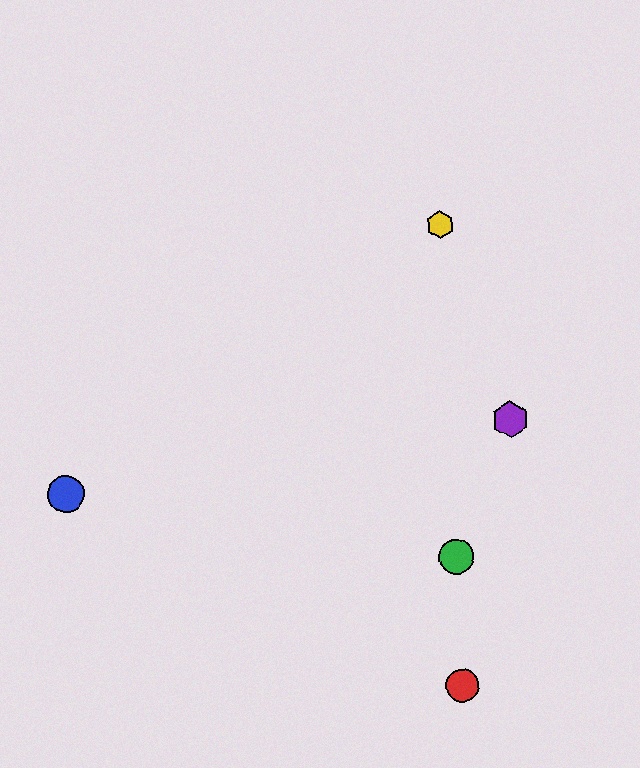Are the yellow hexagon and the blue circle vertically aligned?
No, the yellow hexagon is at x≈440 and the blue circle is at x≈66.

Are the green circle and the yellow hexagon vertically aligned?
Yes, both are at x≈456.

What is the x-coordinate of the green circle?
The green circle is at x≈456.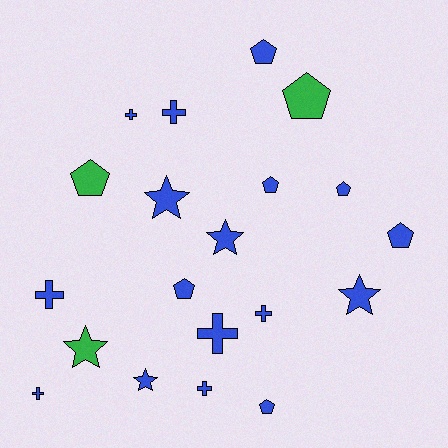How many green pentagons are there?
There are 2 green pentagons.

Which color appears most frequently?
Blue, with 17 objects.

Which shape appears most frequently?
Pentagon, with 8 objects.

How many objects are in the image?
There are 20 objects.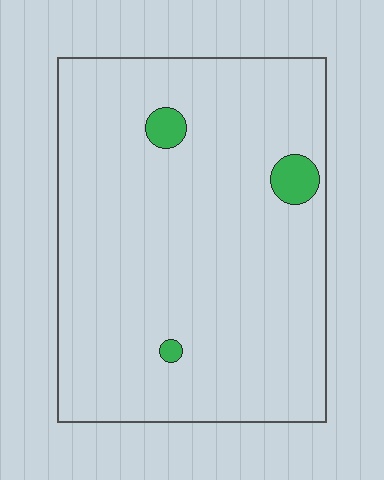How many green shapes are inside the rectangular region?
3.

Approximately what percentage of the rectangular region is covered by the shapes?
Approximately 5%.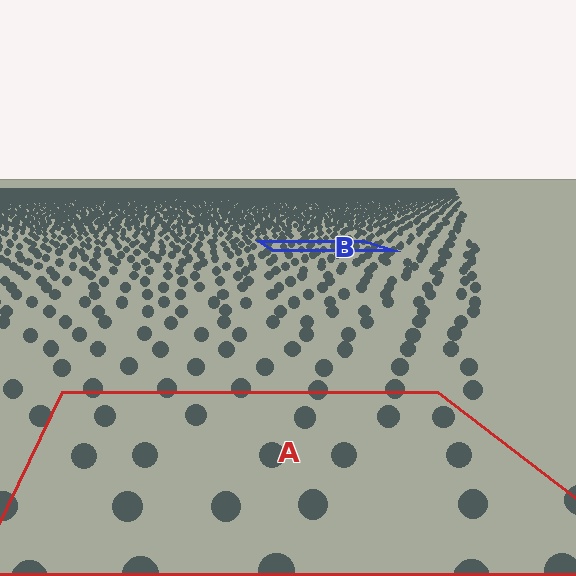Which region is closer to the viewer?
Region A is closer. The texture elements there are larger and more spread out.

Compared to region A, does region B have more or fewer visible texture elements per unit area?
Region B has more texture elements per unit area — they are packed more densely because it is farther away.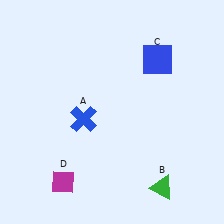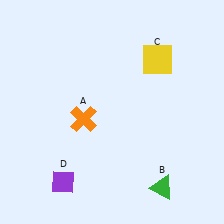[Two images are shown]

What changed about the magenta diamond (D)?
In Image 1, D is magenta. In Image 2, it changed to purple.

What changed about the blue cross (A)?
In Image 1, A is blue. In Image 2, it changed to orange.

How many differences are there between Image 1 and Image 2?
There are 3 differences between the two images.